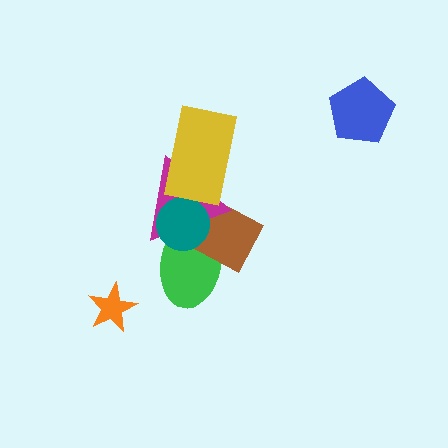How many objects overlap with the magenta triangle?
4 objects overlap with the magenta triangle.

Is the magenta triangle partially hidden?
Yes, it is partially covered by another shape.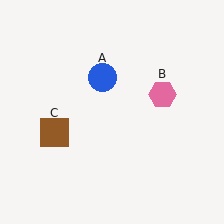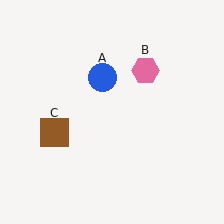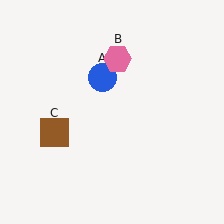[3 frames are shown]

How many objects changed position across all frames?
1 object changed position: pink hexagon (object B).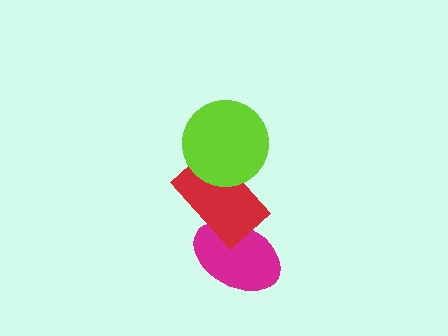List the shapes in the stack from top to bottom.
From top to bottom: the lime circle, the red rectangle, the magenta ellipse.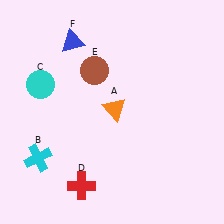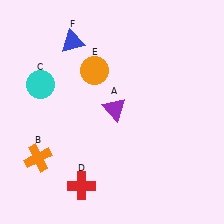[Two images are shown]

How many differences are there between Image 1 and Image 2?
There are 3 differences between the two images.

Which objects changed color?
A changed from orange to purple. B changed from cyan to orange. E changed from brown to orange.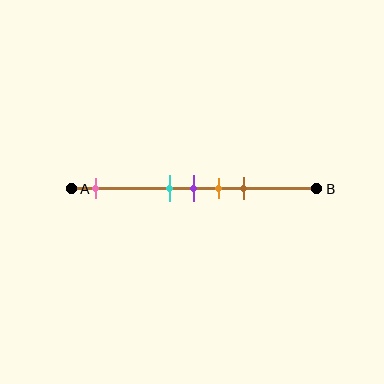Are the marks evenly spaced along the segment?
No, the marks are not evenly spaced.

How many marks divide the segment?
There are 5 marks dividing the segment.